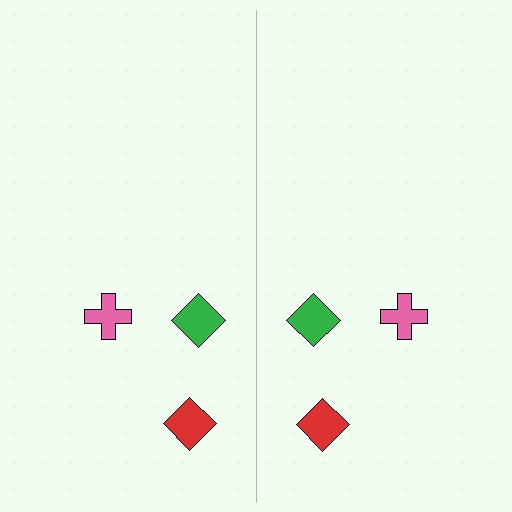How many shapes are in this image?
There are 6 shapes in this image.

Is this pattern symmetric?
Yes, this pattern has bilateral (reflection) symmetry.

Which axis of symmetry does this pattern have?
The pattern has a vertical axis of symmetry running through the center of the image.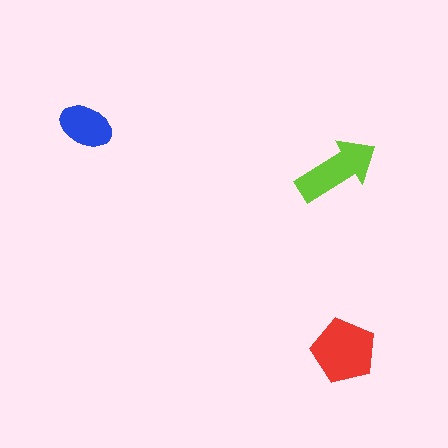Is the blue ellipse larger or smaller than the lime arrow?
Smaller.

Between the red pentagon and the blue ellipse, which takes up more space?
The red pentagon.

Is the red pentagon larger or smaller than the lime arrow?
Larger.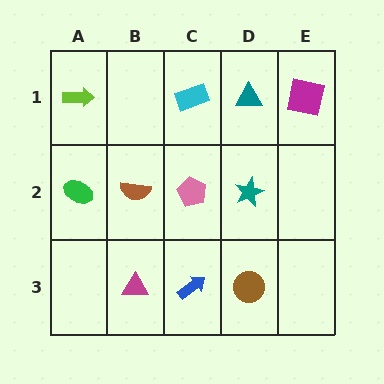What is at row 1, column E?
A magenta square.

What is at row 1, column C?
A cyan rectangle.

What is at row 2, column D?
A teal star.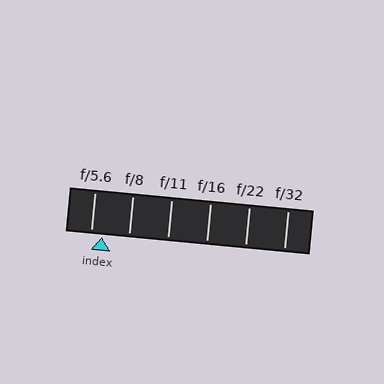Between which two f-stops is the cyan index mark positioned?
The index mark is between f/5.6 and f/8.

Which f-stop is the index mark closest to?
The index mark is closest to f/5.6.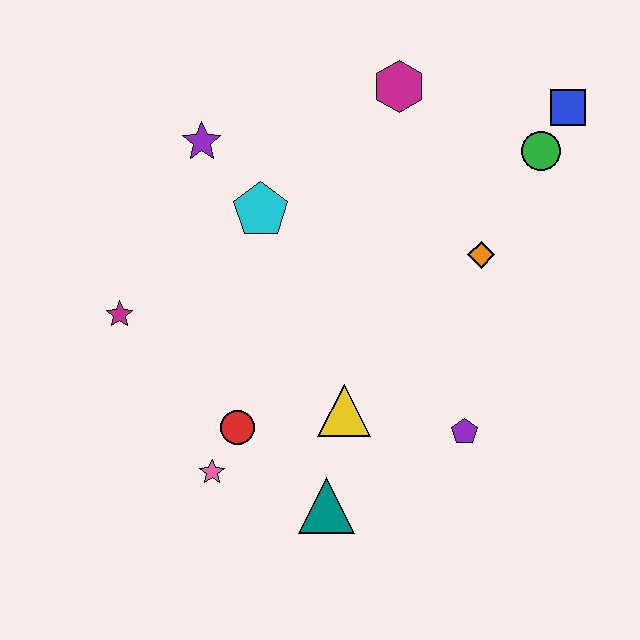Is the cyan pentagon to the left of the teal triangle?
Yes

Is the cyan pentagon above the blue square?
No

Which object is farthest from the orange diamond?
The magenta star is farthest from the orange diamond.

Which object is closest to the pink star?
The red circle is closest to the pink star.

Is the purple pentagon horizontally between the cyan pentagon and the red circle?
No